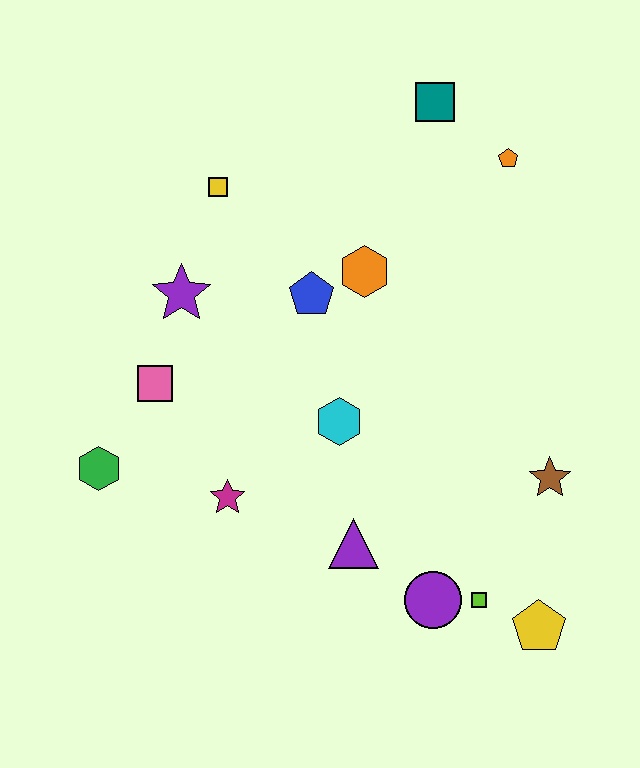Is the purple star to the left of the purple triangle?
Yes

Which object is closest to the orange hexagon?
The blue pentagon is closest to the orange hexagon.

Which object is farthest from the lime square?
The teal square is farthest from the lime square.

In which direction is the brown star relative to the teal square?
The brown star is below the teal square.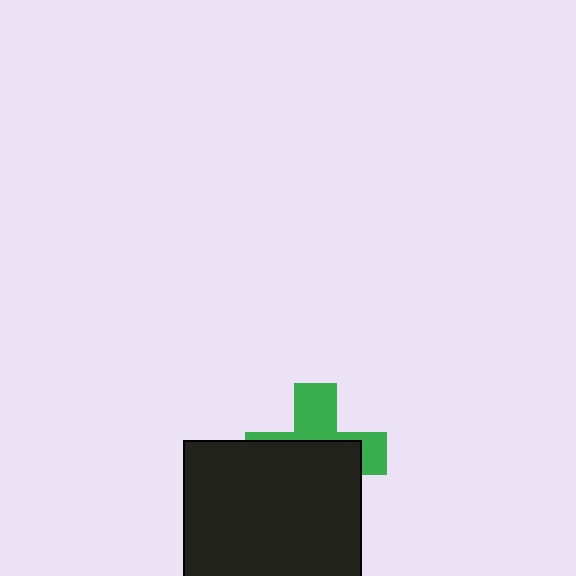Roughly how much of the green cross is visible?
A small part of it is visible (roughly 40%).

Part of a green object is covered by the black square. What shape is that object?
It is a cross.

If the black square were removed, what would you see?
You would see the complete green cross.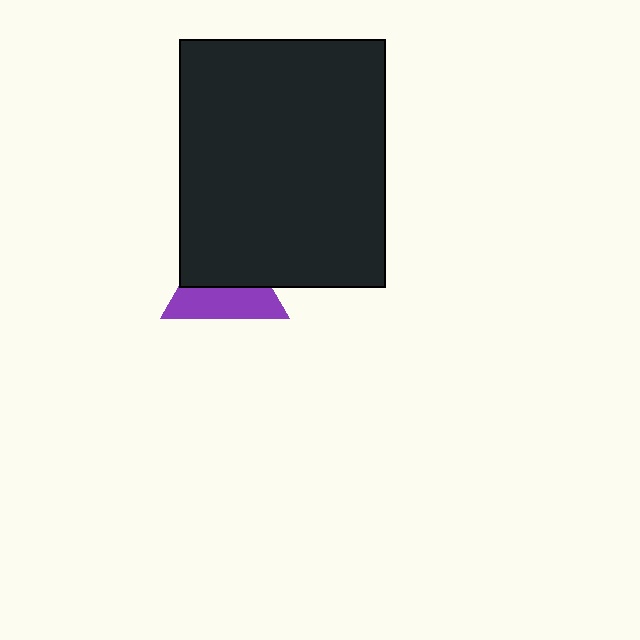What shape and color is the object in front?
The object in front is a black rectangle.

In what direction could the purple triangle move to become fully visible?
The purple triangle could move down. That would shift it out from behind the black rectangle entirely.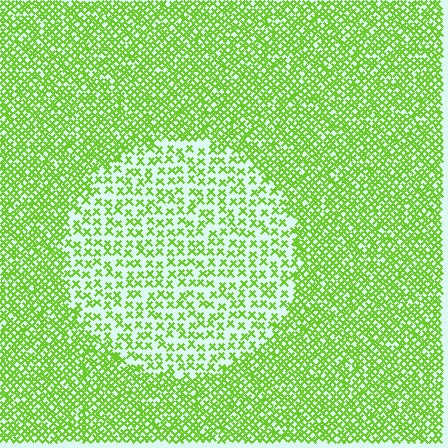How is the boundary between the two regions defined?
The boundary is defined by a change in element density (approximately 2.2x ratio). All elements are the same color, size, and shape.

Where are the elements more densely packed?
The elements are more densely packed outside the circle boundary.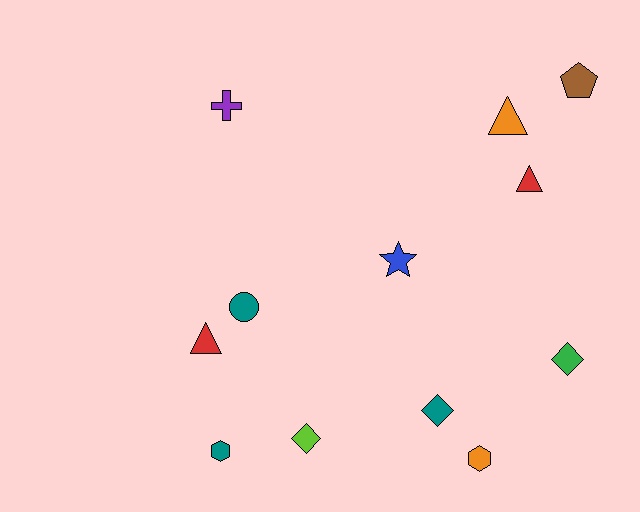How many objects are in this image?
There are 12 objects.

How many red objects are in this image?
There are 2 red objects.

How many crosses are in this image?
There is 1 cross.